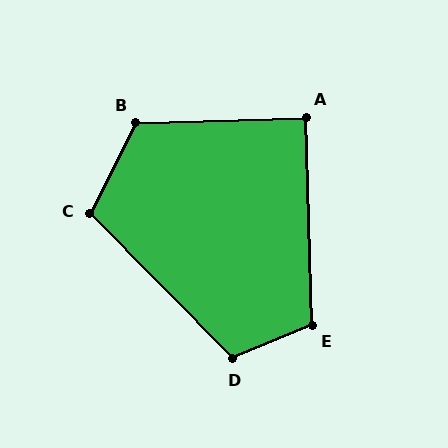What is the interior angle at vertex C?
Approximately 109 degrees (obtuse).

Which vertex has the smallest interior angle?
A, at approximately 90 degrees.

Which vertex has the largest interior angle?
B, at approximately 118 degrees.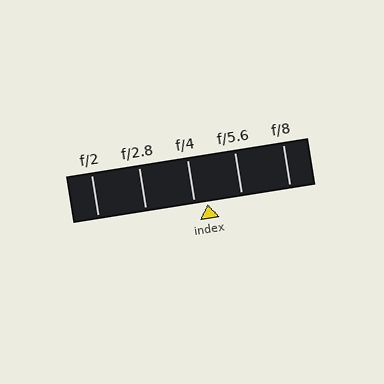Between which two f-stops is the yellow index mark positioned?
The index mark is between f/4 and f/5.6.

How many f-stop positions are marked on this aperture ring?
There are 5 f-stop positions marked.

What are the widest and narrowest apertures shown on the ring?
The widest aperture shown is f/2 and the narrowest is f/8.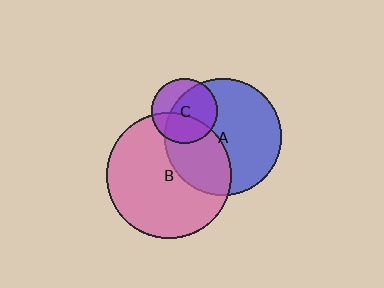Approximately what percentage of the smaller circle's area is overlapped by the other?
Approximately 35%.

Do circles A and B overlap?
Yes.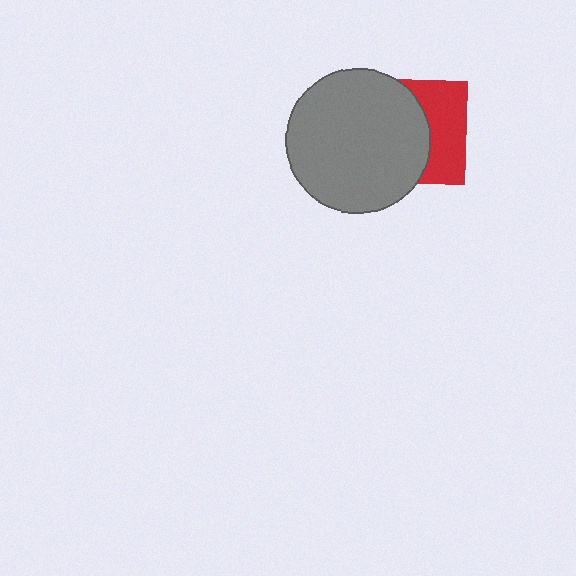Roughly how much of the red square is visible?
A small part of it is visible (roughly 42%).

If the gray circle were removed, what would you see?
You would see the complete red square.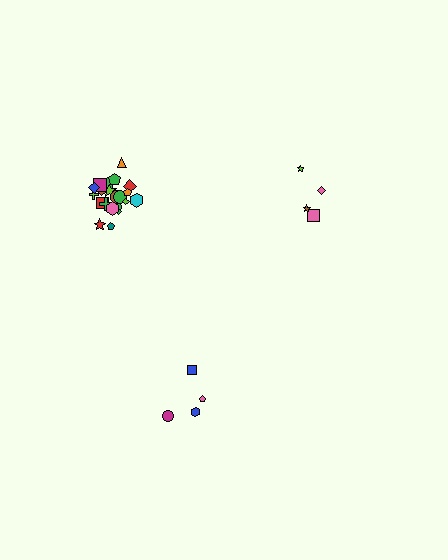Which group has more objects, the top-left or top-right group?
The top-left group.